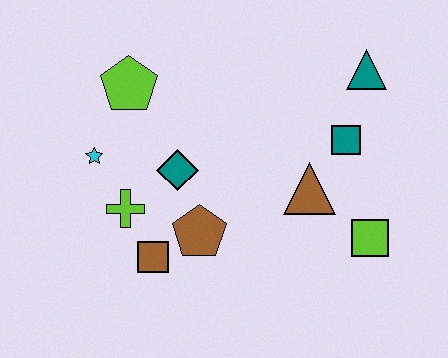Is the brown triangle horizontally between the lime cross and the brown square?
No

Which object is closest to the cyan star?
The lime cross is closest to the cyan star.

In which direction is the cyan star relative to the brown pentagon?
The cyan star is to the left of the brown pentagon.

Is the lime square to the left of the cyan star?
No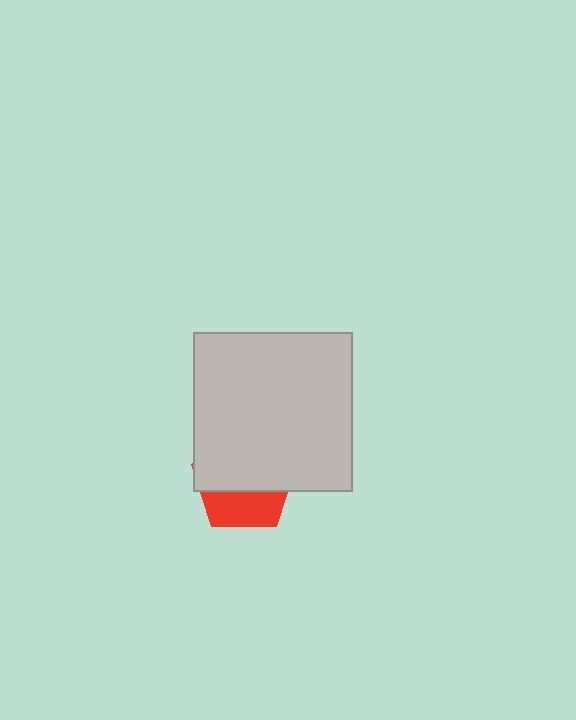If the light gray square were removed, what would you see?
You would see the complete red pentagon.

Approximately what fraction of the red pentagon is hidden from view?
Roughly 63% of the red pentagon is hidden behind the light gray square.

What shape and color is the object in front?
The object in front is a light gray square.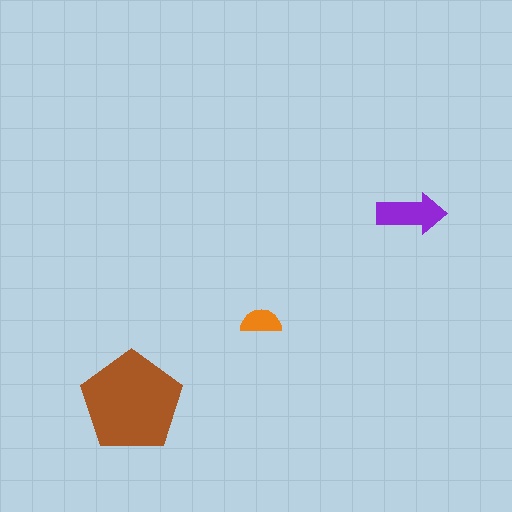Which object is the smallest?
The orange semicircle.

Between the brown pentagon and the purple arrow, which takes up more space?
The brown pentagon.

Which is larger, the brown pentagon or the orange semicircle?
The brown pentagon.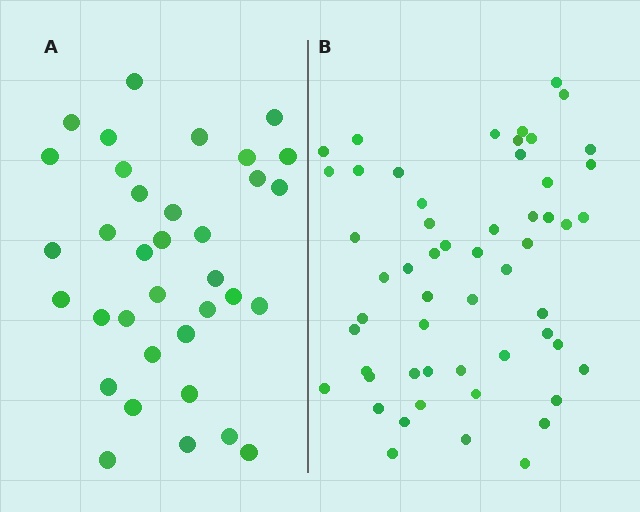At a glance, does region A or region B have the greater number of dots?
Region B (the right region) has more dots.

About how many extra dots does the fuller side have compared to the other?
Region B has approximately 20 more dots than region A.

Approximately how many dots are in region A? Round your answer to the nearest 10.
About 40 dots. (The exact count is 35, which rounds to 40.)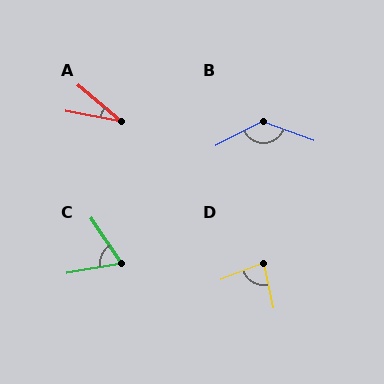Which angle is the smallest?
A, at approximately 29 degrees.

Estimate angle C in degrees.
Approximately 66 degrees.